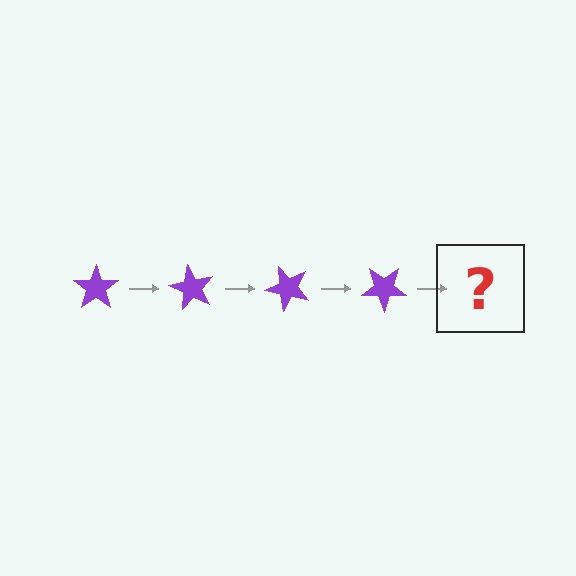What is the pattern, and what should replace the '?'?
The pattern is that the star rotates 60 degrees each step. The '?' should be a purple star rotated 240 degrees.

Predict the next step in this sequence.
The next step is a purple star rotated 240 degrees.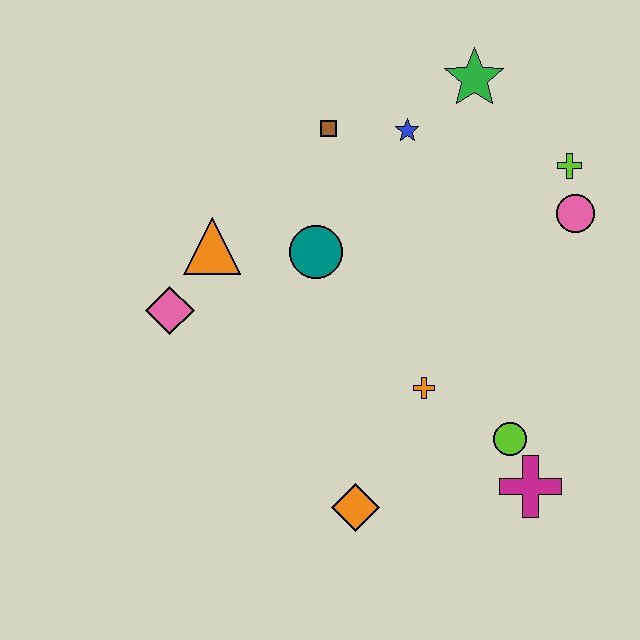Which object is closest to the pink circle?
The lime cross is closest to the pink circle.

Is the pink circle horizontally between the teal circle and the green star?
No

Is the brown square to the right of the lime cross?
No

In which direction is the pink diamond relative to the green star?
The pink diamond is to the left of the green star.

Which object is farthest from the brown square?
The magenta cross is farthest from the brown square.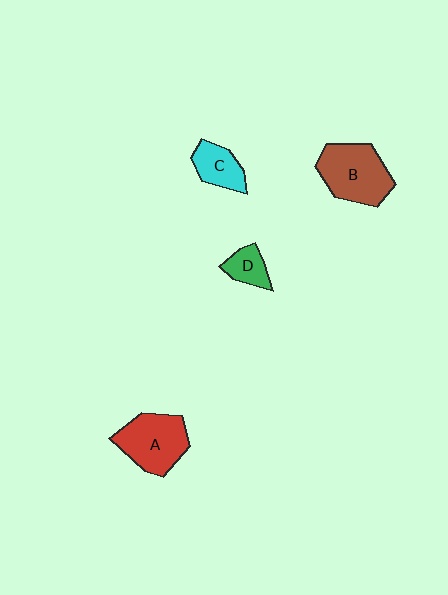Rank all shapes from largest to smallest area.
From largest to smallest: B (brown), A (red), C (cyan), D (green).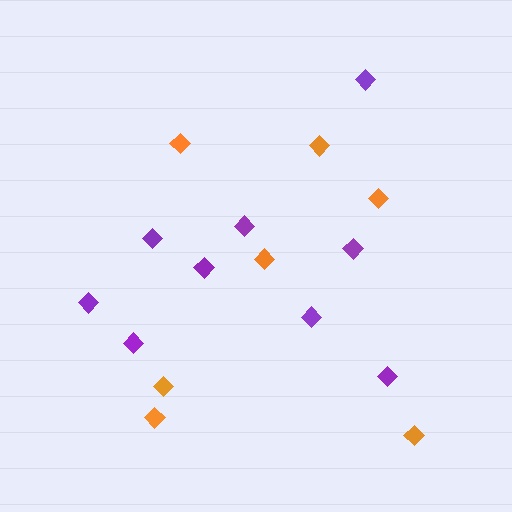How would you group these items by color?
There are 2 groups: one group of orange diamonds (7) and one group of purple diamonds (9).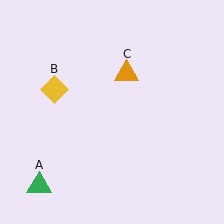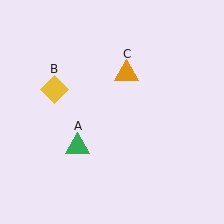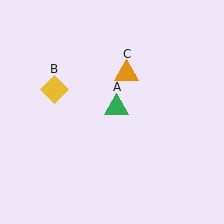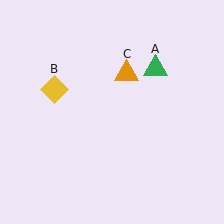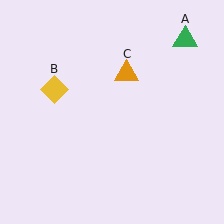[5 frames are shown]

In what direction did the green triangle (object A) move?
The green triangle (object A) moved up and to the right.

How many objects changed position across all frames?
1 object changed position: green triangle (object A).